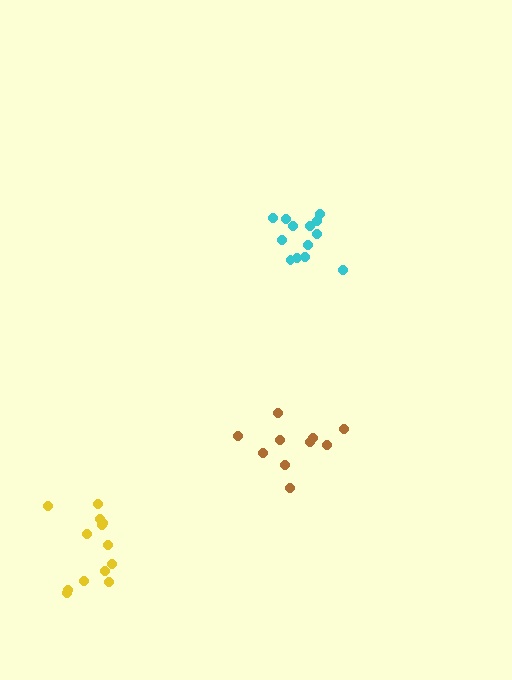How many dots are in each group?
Group 1: 13 dots, Group 2: 13 dots, Group 3: 10 dots (36 total).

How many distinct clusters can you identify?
There are 3 distinct clusters.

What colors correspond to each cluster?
The clusters are colored: cyan, yellow, brown.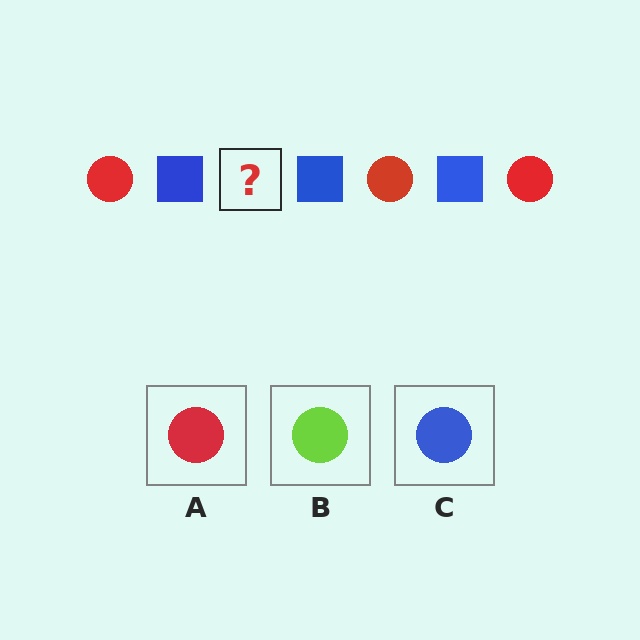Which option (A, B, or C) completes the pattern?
A.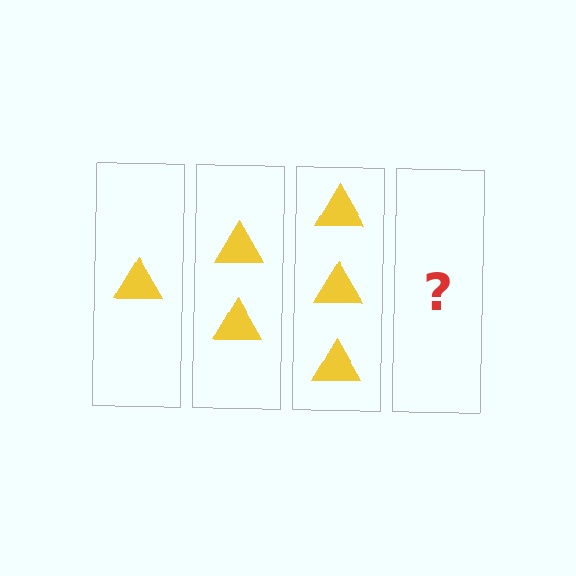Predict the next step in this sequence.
The next step is 4 triangles.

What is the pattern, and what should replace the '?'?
The pattern is that each step adds one more triangle. The '?' should be 4 triangles.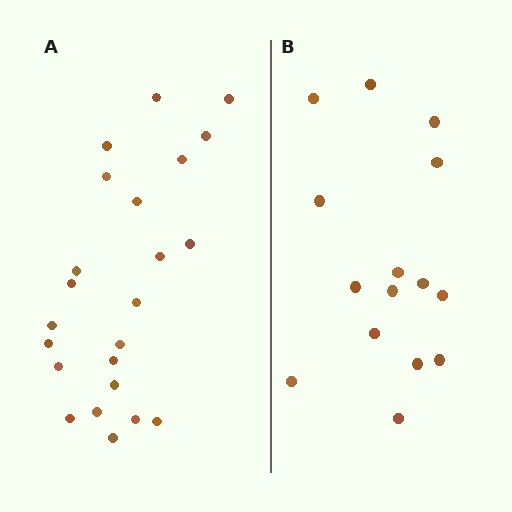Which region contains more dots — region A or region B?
Region A (the left region) has more dots.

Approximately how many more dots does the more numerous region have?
Region A has roughly 8 or so more dots than region B.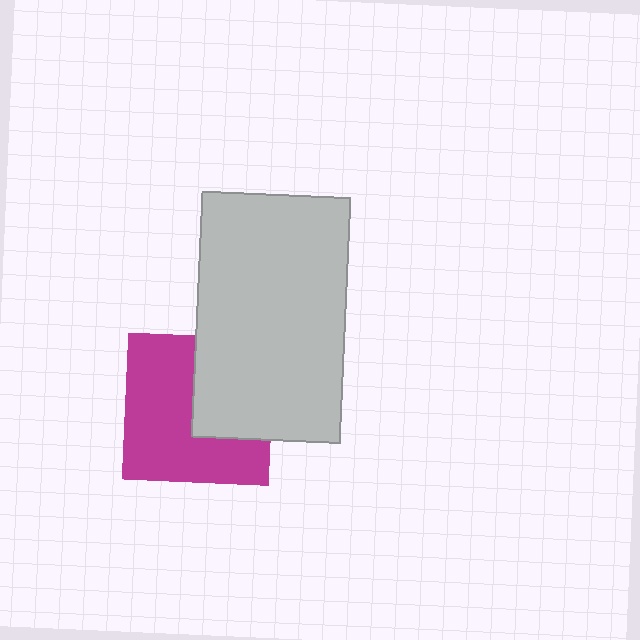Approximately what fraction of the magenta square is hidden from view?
Roughly 38% of the magenta square is hidden behind the light gray rectangle.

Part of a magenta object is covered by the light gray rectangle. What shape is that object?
It is a square.